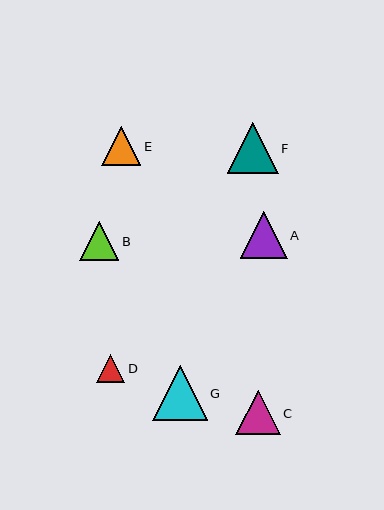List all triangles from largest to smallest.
From largest to smallest: G, F, A, C, E, B, D.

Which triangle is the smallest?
Triangle D is the smallest with a size of approximately 28 pixels.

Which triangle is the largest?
Triangle G is the largest with a size of approximately 55 pixels.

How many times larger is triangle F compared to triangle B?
Triangle F is approximately 1.3 times the size of triangle B.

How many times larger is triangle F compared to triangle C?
Triangle F is approximately 1.1 times the size of triangle C.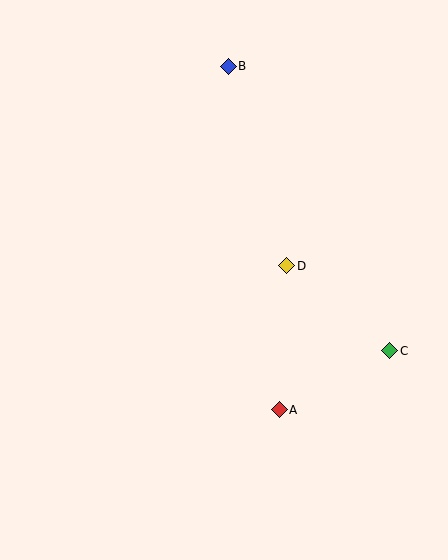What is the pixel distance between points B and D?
The distance between B and D is 208 pixels.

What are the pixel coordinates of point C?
Point C is at (390, 351).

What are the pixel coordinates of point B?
Point B is at (228, 66).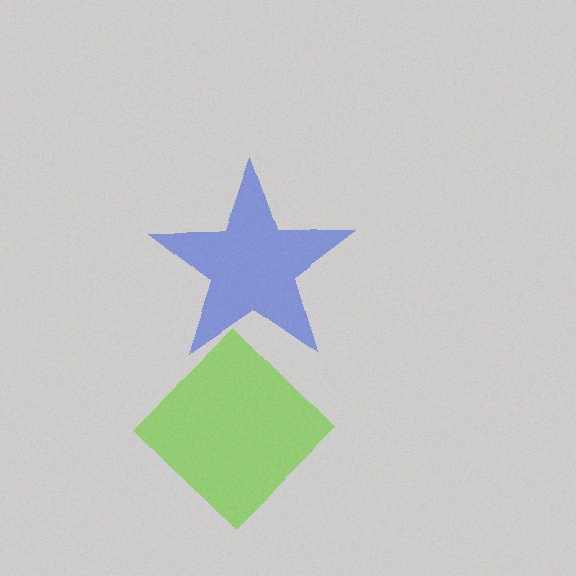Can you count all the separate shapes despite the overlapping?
Yes, there are 2 separate shapes.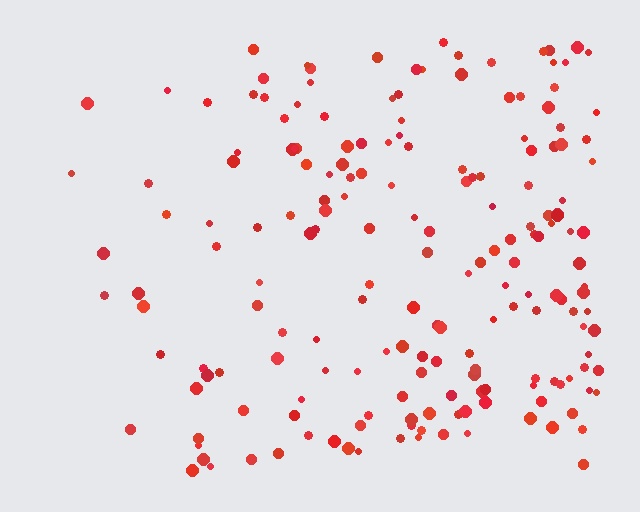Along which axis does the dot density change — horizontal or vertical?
Horizontal.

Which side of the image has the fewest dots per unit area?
The left.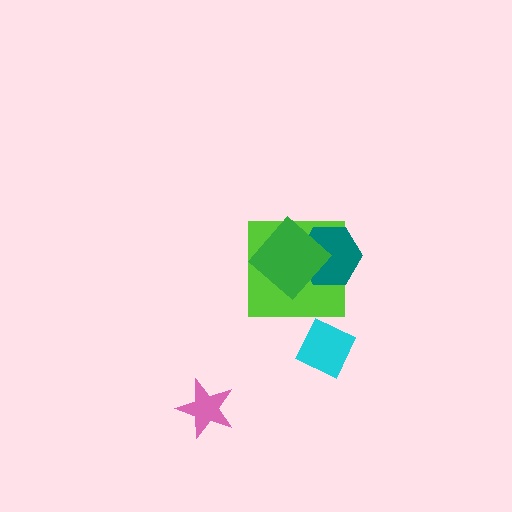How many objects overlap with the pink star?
0 objects overlap with the pink star.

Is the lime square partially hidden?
Yes, it is partially covered by another shape.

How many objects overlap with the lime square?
2 objects overlap with the lime square.